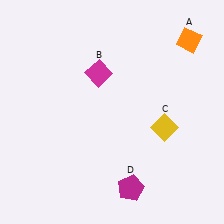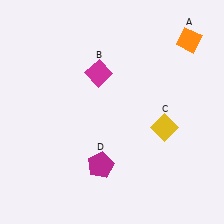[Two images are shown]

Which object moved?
The magenta pentagon (D) moved left.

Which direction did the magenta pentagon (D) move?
The magenta pentagon (D) moved left.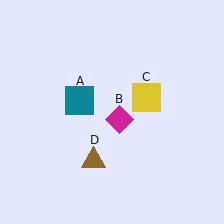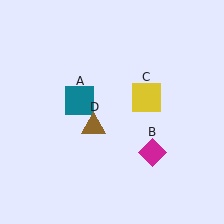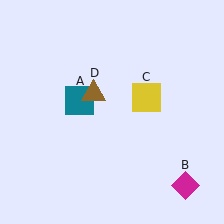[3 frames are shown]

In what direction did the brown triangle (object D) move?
The brown triangle (object D) moved up.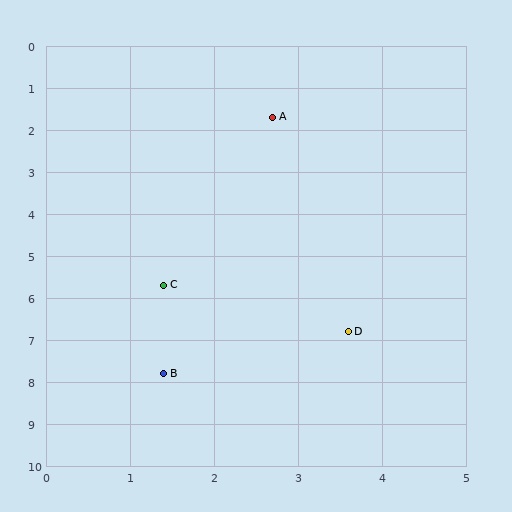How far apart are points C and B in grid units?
Points C and B are about 2.1 grid units apart.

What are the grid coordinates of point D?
Point D is at approximately (3.6, 6.8).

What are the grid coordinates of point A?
Point A is at approximately (2.7, 1.7).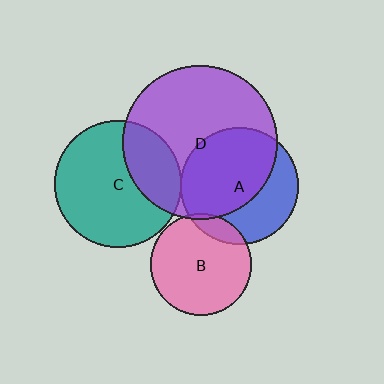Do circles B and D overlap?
Yes.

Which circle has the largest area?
Circle D (purple).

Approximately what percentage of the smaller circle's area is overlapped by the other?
Approximately 5%.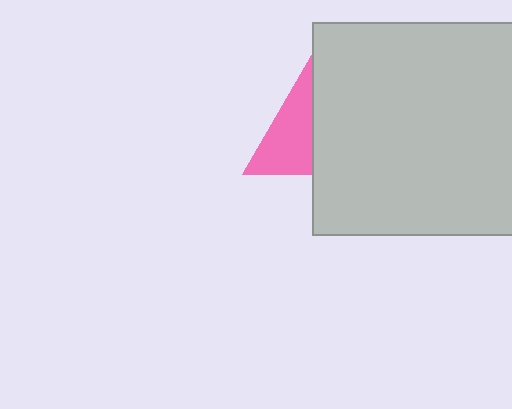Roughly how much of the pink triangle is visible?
About half of it is visible (roughly 50%).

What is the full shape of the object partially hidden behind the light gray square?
The partially hidden object is a pink triangle.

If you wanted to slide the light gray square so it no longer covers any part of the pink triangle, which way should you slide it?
Slide it right — that is the most direct way to separate the two shapes.